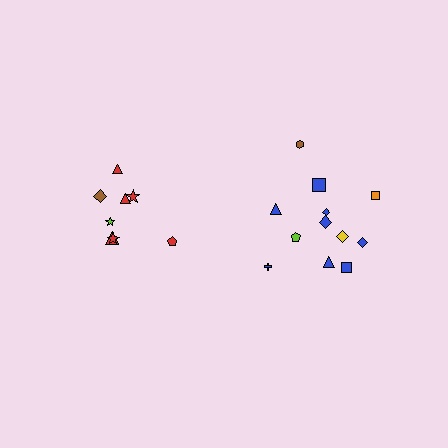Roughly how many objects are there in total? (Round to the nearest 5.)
Roughly 20 objects in total.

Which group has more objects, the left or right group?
The right group.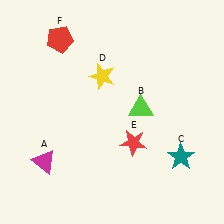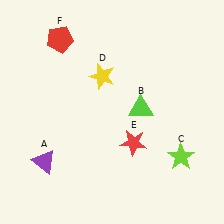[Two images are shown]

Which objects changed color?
A changed from magenta to purple. C changed from teal to lime.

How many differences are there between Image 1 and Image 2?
There are 2 differences between the two images.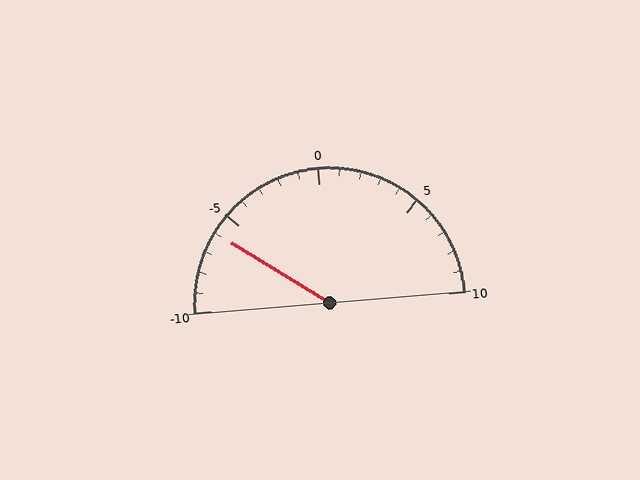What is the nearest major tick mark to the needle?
The nearest major tick mark is -5.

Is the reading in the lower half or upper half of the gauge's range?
The reading is in the lower half of the range (-10 to 10).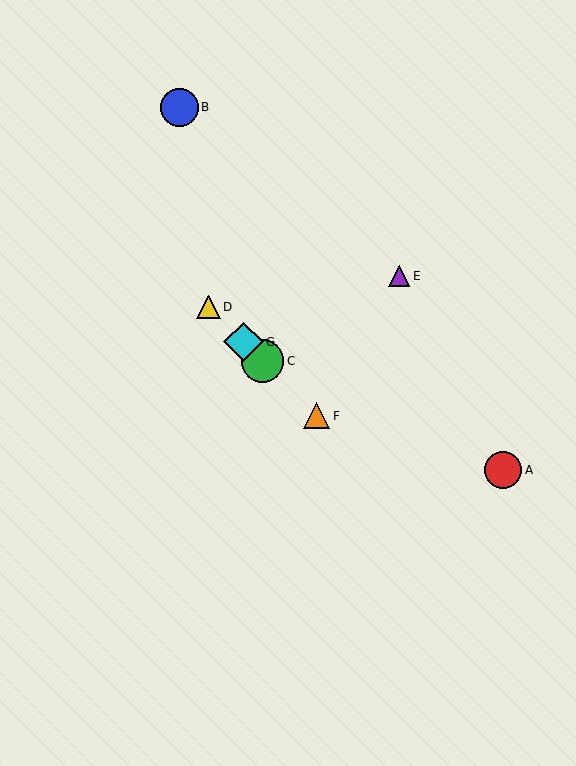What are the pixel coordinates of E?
Object E is at (399, 276).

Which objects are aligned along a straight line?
Objects C, D, F, G are aligned along a straight line.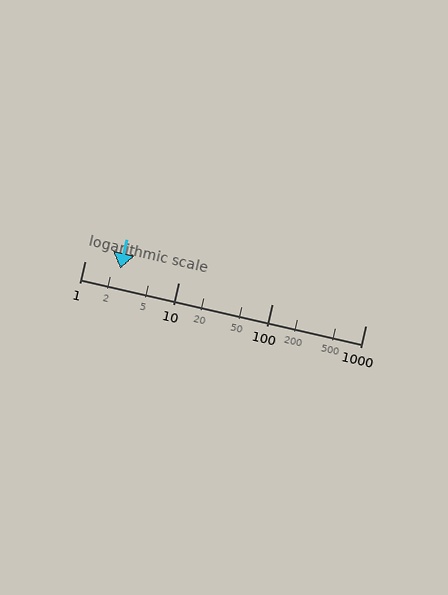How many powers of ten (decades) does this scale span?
The scale spans 3 decades, from 1 to 1000.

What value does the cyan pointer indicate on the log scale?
The pointer indicates approximately 2.4.